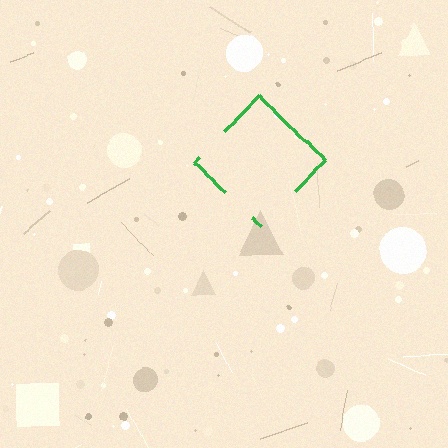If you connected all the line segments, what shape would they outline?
They would outline a diamond.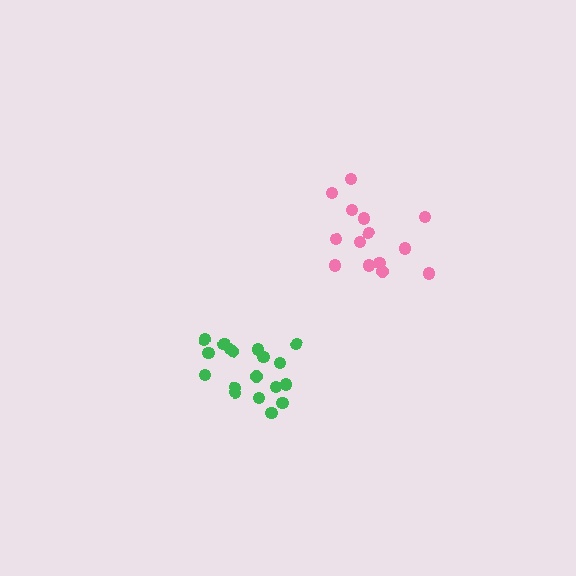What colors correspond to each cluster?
The clusters are colored: green, pink.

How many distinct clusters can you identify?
There are 2 distinct clusters.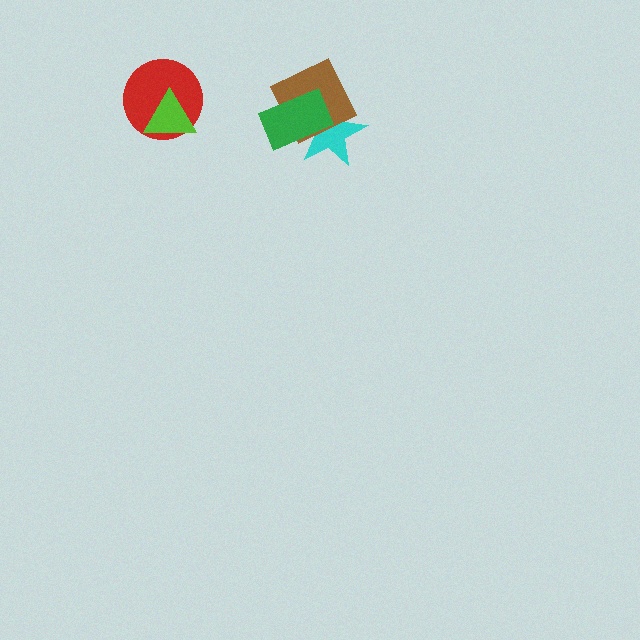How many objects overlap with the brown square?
2 objects overlap with the brown square.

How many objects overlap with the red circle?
1 object overlaps with the red circle.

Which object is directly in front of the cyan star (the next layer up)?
The brown square is directly in front of the cyan star.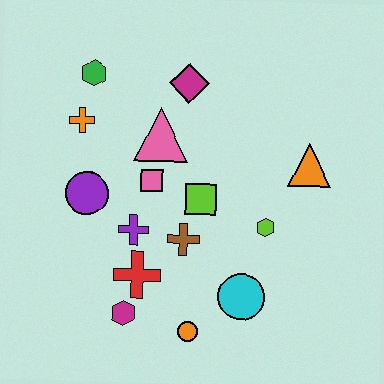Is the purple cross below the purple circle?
Yes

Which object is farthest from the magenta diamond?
The orange circle is farthest from the magenta diamond.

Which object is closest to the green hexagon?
The orange cross is closest to the green hexagon.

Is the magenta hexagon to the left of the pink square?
Yes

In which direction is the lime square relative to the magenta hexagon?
The lime square is above the magenta hexagon.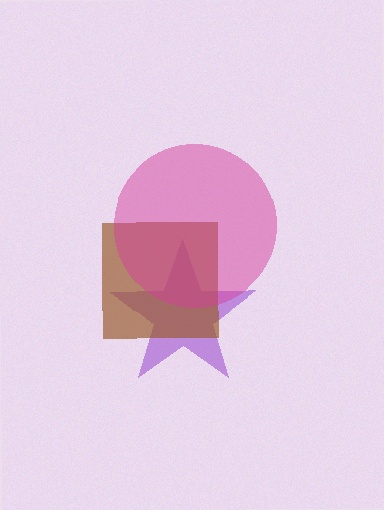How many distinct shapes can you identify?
There are 3 distinct shapes: a purple star, a brown square, a magenta circle.